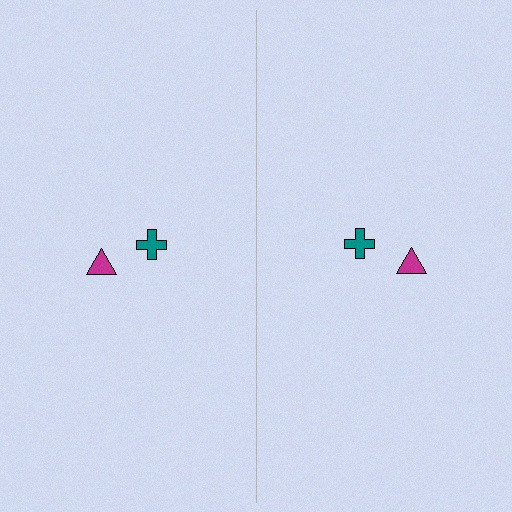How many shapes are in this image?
There are 4 shapes in this image.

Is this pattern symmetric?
Yes, this pattern has bilateral (reflection) symmetry.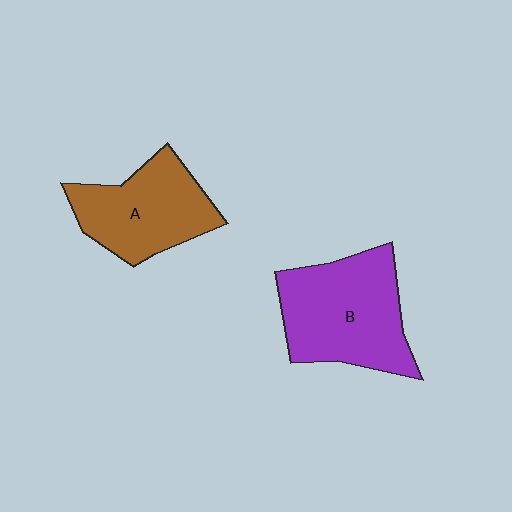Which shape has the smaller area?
Shape A (brown).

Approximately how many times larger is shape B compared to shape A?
Approximately 1.2 times.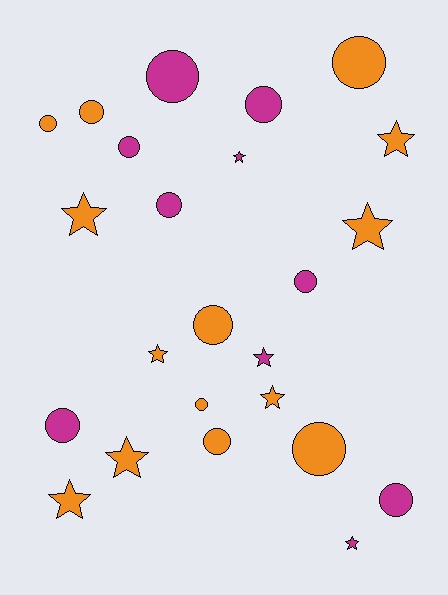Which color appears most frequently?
Orange, with 14 objects.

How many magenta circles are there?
There are 7 magenta circles.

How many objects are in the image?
There are 24 objects.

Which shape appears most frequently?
Circle, with 14 objects.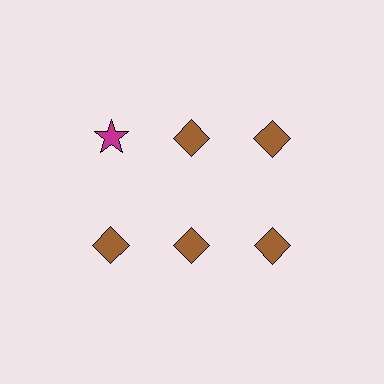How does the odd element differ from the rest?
It differs in both color (magenta instead of brown) and shape (star instead of diamond).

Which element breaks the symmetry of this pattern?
The magenta star in the top row, leftmost column breaks the symmetry. All other shapes are brown diamonds.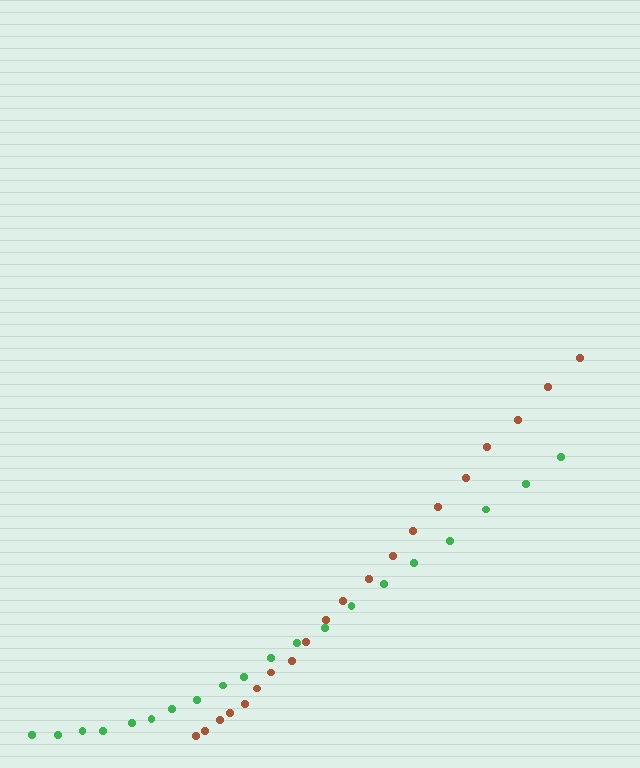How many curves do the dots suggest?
There are 2 distinct paths.